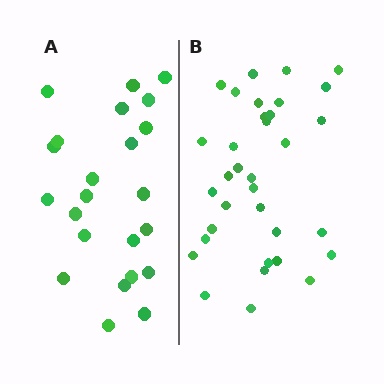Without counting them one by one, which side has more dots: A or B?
Region B (the right region) has more dots.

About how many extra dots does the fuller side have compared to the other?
Region B has roughly 12 or so more dots than region A.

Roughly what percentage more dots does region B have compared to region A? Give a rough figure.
About 50% more.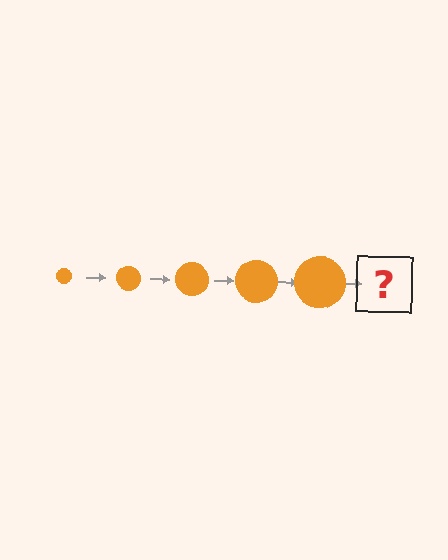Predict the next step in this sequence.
The next step is an orange circle, larger than the previous one.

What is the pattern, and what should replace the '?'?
The pattern is that the circle gets progressively larger each step. The '?' should be an orange circle, larger than the previous one.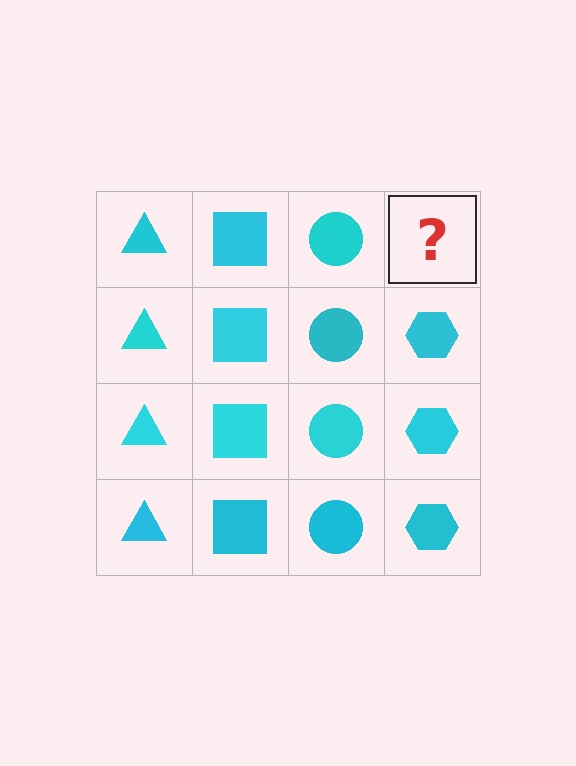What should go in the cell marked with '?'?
The missing cell should contain a cyan hexagon.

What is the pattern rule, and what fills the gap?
The rule is that each column has a consistent shape. The gap should be filled with a cyan hexagon.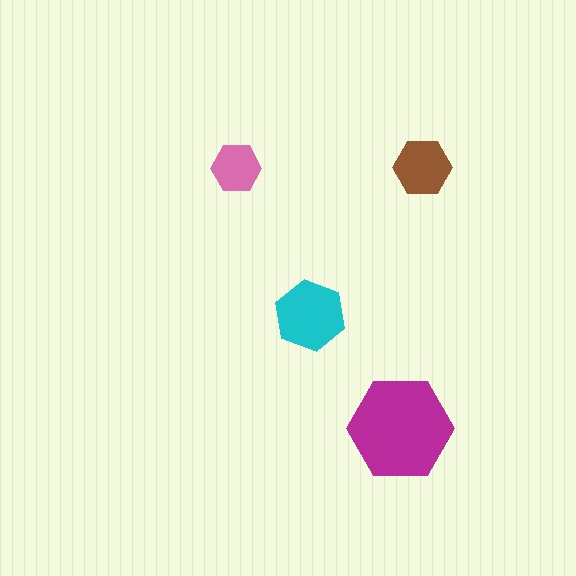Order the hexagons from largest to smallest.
the magenta one, the cyan one, the brown one, the pink one.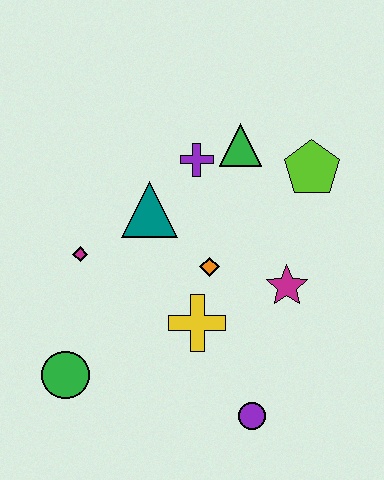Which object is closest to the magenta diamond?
The teal triangle is closest to the magenta diamond.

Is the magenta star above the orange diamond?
No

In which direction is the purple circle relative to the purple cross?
The purple circle is below the purple cross.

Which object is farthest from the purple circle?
The green triangle is farthest from the purple circle.